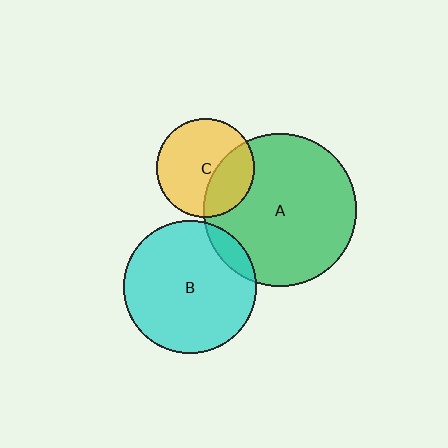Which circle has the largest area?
Circle A (green).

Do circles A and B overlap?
Yes.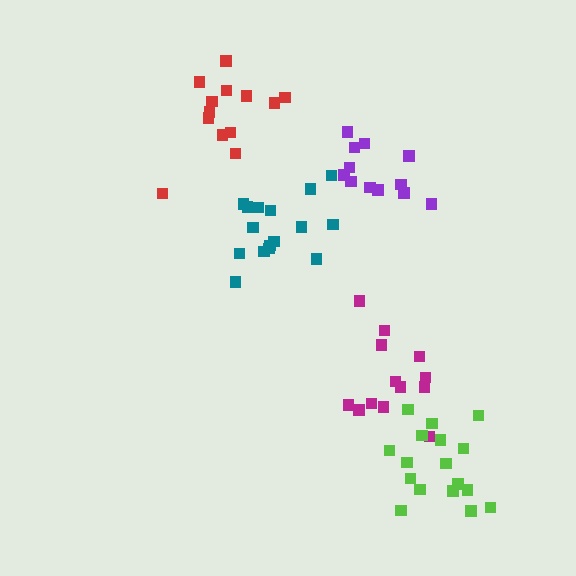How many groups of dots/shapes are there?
There are 5 groups.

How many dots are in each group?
Group 1: 12 dots, Group 2: 13 dots, Group 3: 13 dots, Group 4: 17 dots, Group 5: 16 dots (71 total).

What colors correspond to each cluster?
The clusters are colored: purple, magenta, red, lime, teal.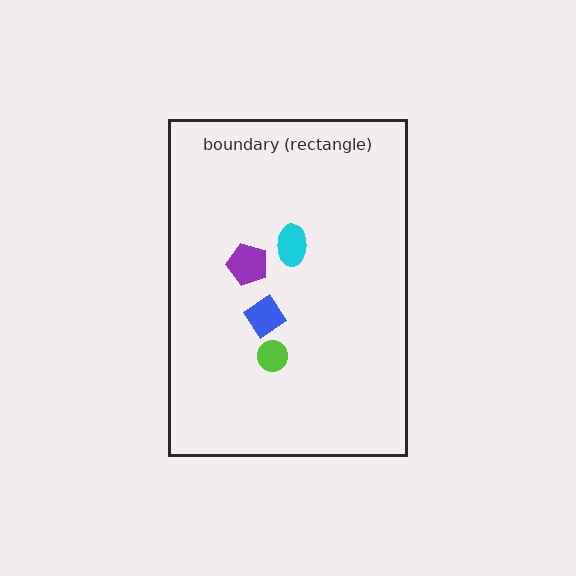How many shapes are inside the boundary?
4 inside, 0 outside.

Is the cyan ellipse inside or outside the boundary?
Inside.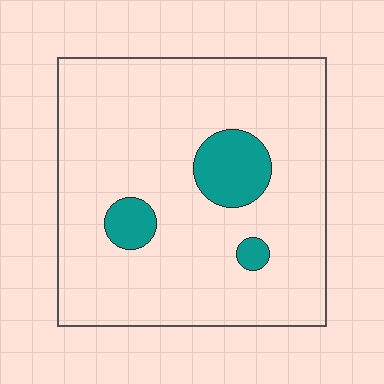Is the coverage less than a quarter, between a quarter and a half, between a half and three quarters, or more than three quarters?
Less than a quarter.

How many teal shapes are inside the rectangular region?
3.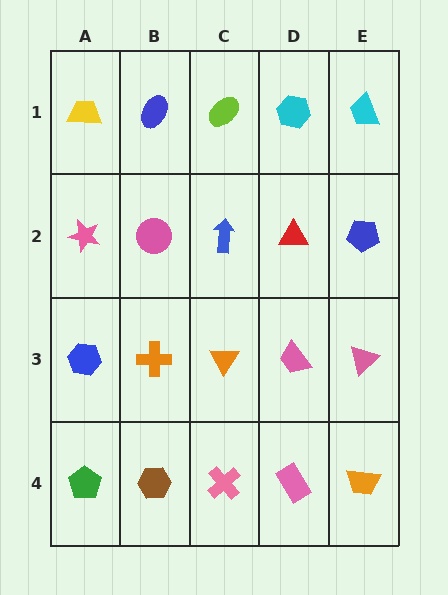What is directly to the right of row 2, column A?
A pink circle.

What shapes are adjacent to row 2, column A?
A yellow trapezoid (row 1, column A), a blue hexagon (row 3, column A), a pink circle (row 2, column B).